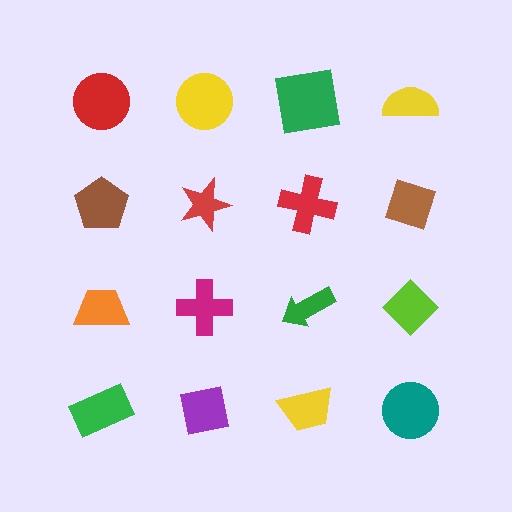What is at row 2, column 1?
A brown pentagon.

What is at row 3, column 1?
An orange trapezoid.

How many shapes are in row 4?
4 shapes.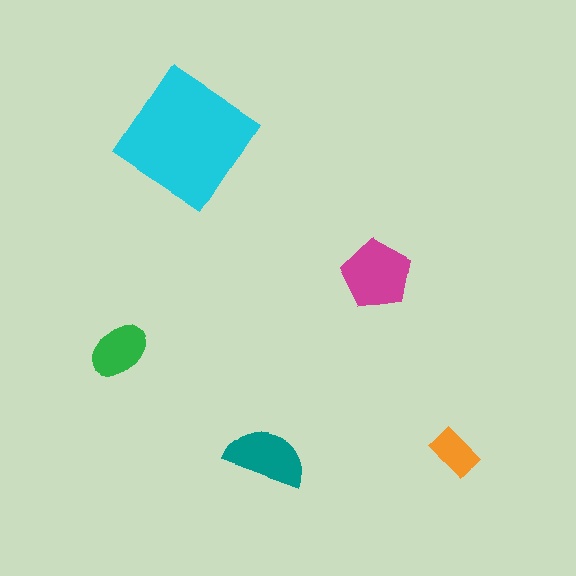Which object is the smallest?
The orange rectangle.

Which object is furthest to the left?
The green ellipse is leftmost.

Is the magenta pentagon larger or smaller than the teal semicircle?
Larger.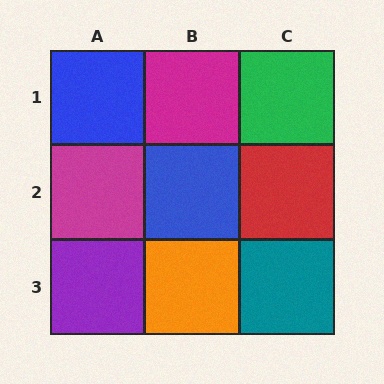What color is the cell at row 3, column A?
Purple.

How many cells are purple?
1 cell is purple.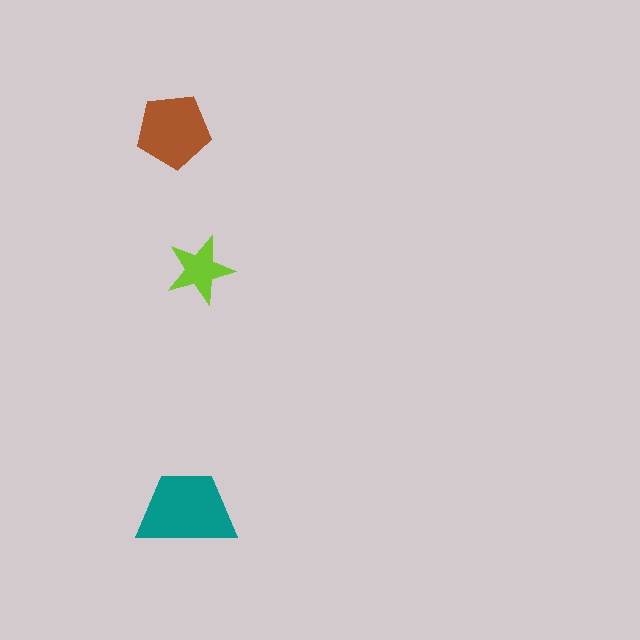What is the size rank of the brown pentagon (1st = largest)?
2nd.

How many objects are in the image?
There are 3 objects in the image.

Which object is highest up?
The brown pentagon is topmost.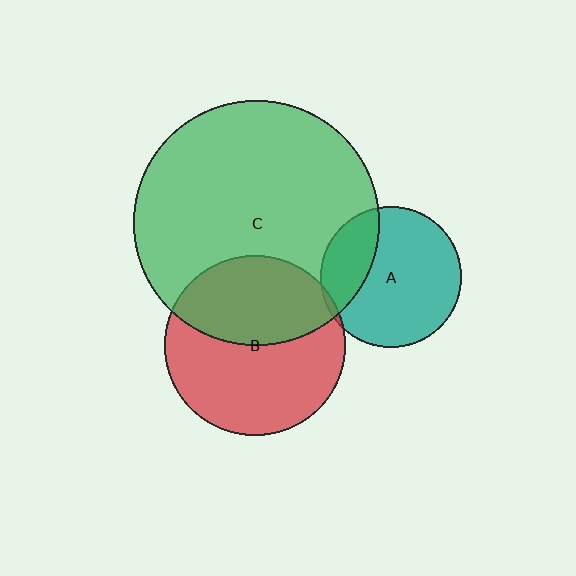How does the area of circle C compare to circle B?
Approximately 1.9 times.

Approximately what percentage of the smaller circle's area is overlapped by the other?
Approximately 40%.